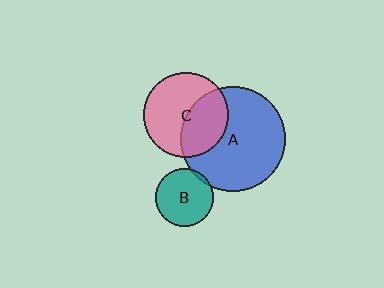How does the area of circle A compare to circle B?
Approximately 3.3 times.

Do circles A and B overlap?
Yes.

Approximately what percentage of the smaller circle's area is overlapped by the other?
Approximately 5%.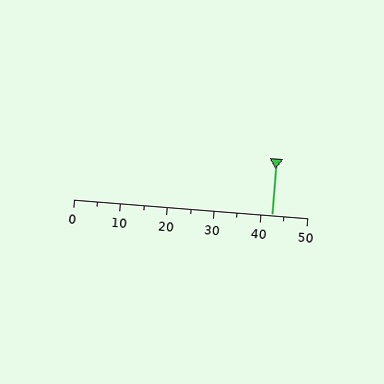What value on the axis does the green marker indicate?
The marker indicates approximately 42.5.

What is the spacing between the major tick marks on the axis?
The major ticks are spaced 10 apart.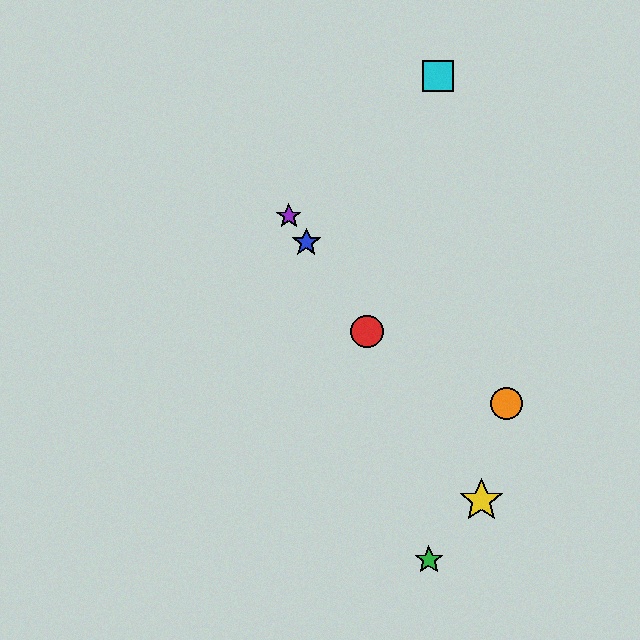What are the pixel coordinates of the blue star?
The blue star is at (306, 242).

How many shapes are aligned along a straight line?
4 shapes (the red circle, the blue star, the yellow star, the purple star) are aligned along a straight line.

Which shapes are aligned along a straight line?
The red circle, the blue star, the yellow star, the purple star are aligned along a straight line.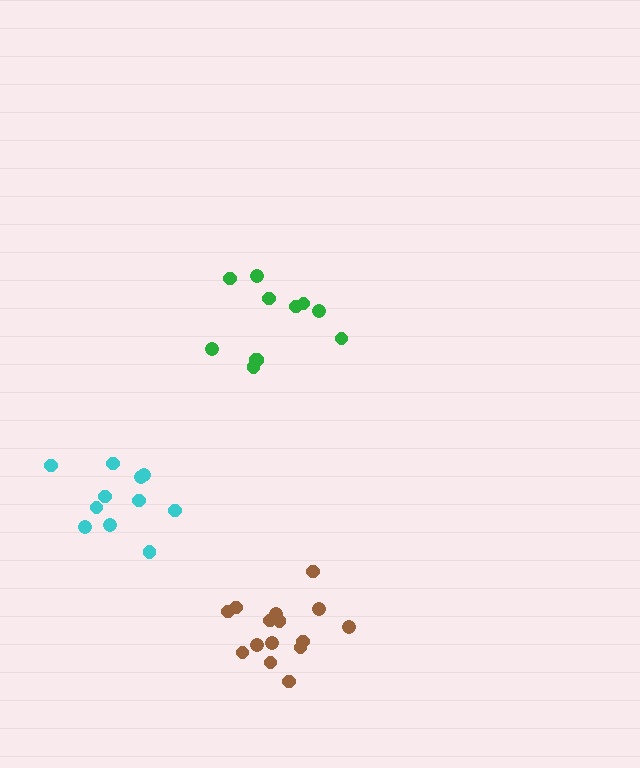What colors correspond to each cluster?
The clusters are colored: green, cyan, brown.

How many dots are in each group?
Group 1: 11 dots, Group 2: 11 dots, Group 3: 15 dots (37 total).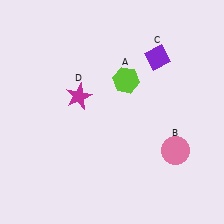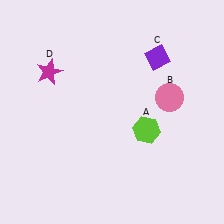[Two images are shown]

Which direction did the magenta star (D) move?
The magenta star (D) moved left.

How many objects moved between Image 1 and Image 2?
3 objects moved between the two images.